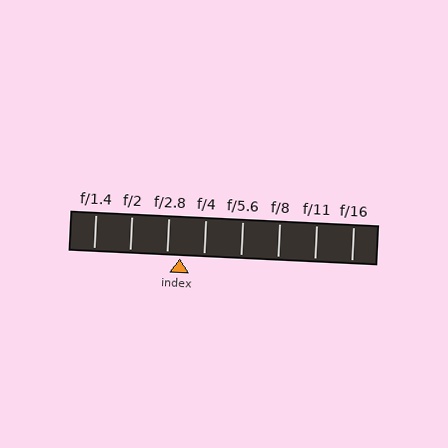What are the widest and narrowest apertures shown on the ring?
The widest aperture shown is f/1.4 and the narrowest is f/16.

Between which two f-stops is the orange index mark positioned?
The index mark is between f/2.8 and f/4.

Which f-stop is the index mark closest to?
The index mark is closest to f/2.8.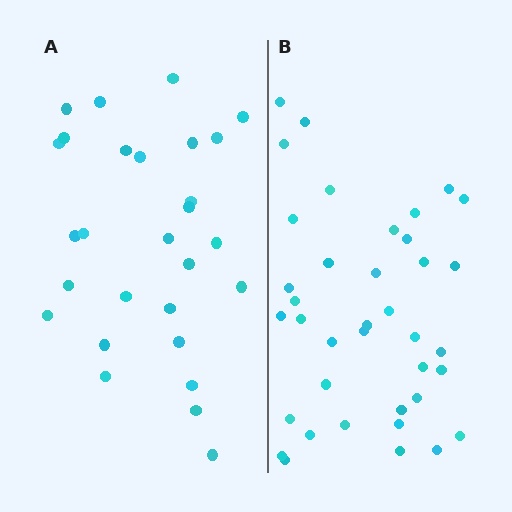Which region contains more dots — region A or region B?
Region B (the right region) has more dots.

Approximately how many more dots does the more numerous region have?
Region B has roughly 10 or so more dots than region A.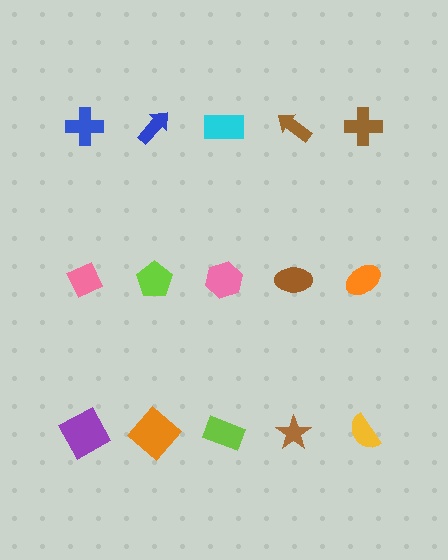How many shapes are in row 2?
5 shapes.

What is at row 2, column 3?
A pink hexagon.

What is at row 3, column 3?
A lime rectangle.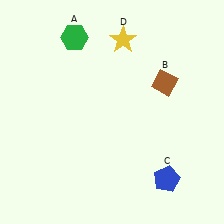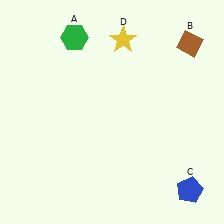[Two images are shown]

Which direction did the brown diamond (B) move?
The brown diamond (B) moved up.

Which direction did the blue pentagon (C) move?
The blue pentagon (C) moved right.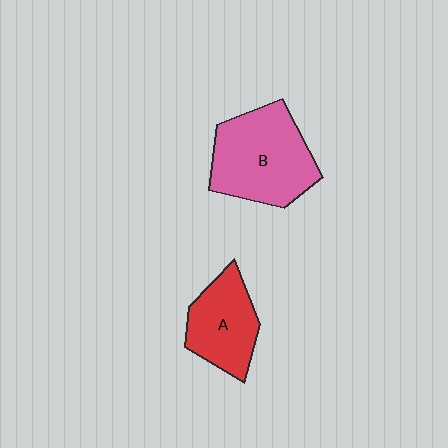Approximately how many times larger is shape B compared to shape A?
Approximately 1.5 times.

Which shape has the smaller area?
Shape A (red).